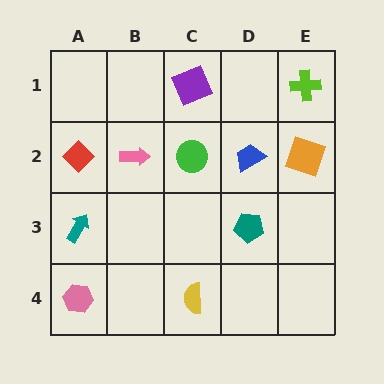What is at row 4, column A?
A pink hexagon.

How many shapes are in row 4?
2 shapes.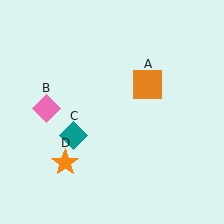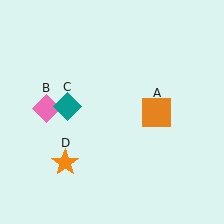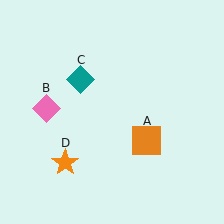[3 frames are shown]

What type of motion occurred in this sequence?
The orange square (object A), teal diamond (object C) rotated clockwise around the center of the scene.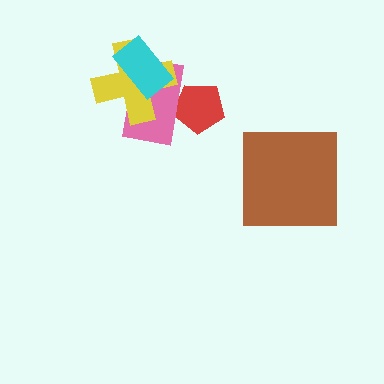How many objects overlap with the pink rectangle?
3 objects overlap with the pink rectangle.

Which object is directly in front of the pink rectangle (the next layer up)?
The yellow cross is directly in front of the pink rectangle.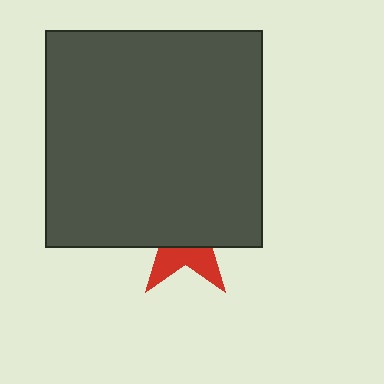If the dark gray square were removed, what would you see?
You would see the complete red star.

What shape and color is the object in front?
The object in front is a dark gray square.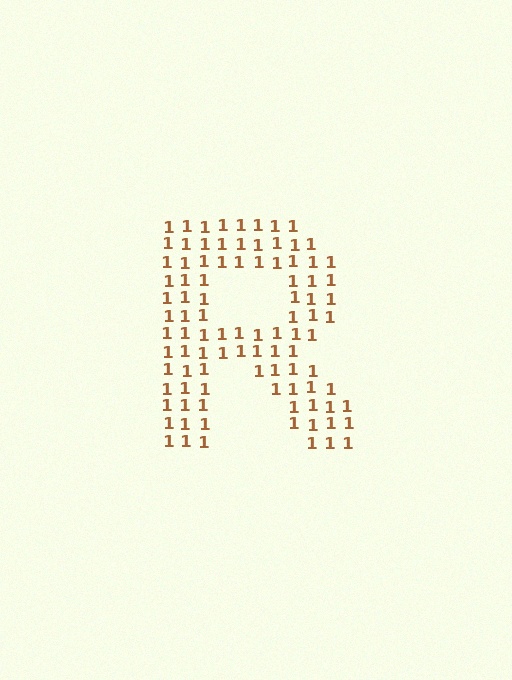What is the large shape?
The large shape is the letter R.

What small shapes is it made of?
It is made of small digit 1's.